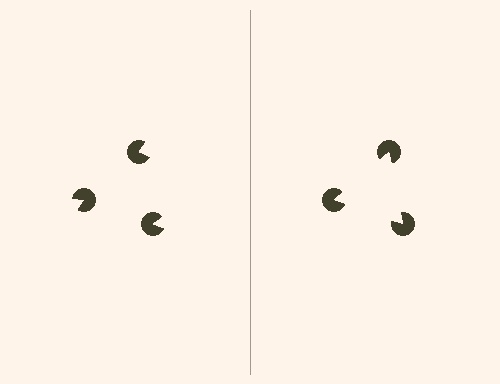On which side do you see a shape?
An illusory triangle appears on the right side. On the left side the wedge cuts are rotated, so no coherent shape forms.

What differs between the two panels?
The pac-man discs are positioned identically on both sides; only the wedge orientations differ. On the right they align to a triangle; on the left they are misaligned.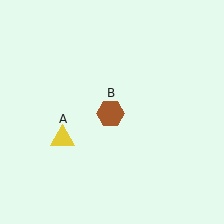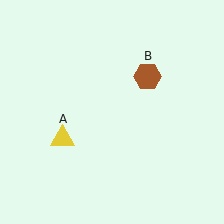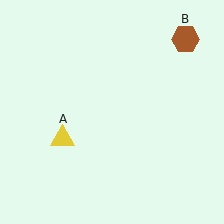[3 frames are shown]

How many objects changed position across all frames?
1 object changed position: brown hexagon (object B).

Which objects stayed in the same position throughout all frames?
Yellow triangle (object A) remained stationary.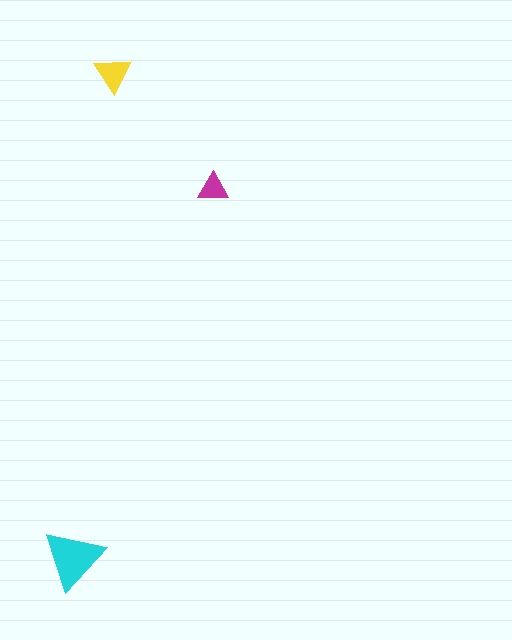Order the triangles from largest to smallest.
the cyan one, the yellow one, the magenta one.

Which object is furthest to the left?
The cyan triangle is leftmost.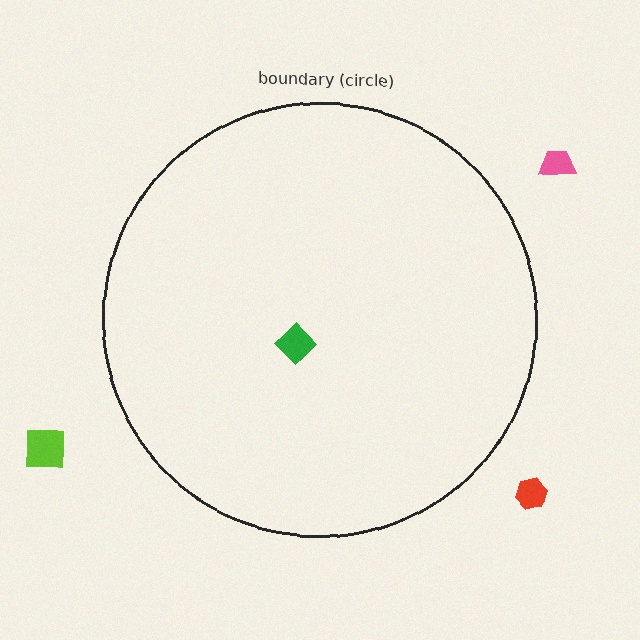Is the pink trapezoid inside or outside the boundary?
Outside.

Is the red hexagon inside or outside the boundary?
Outside.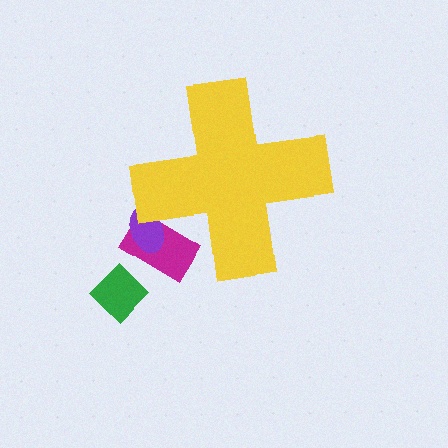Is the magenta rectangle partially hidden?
Yes, the magenta rectangle is partially hidden behind the yellow cross.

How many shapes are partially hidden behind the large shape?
2 shapes are partially hidden.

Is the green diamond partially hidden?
No, the green diamond is fully visible.